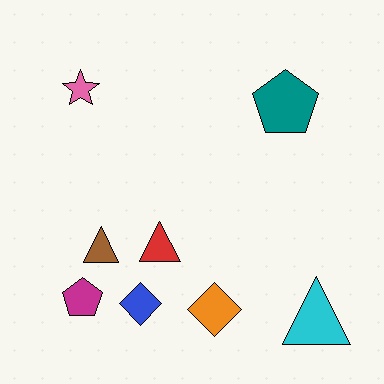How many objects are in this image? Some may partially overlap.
There are 8 objects.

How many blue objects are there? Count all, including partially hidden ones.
There is 1 blue object.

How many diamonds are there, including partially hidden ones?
There are 2 diamonds.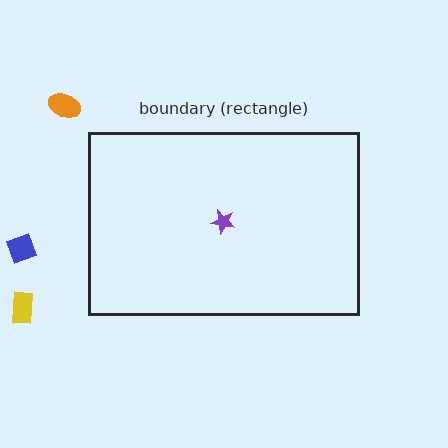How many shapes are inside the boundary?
1 inside, 3 outside.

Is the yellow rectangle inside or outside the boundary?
Outside.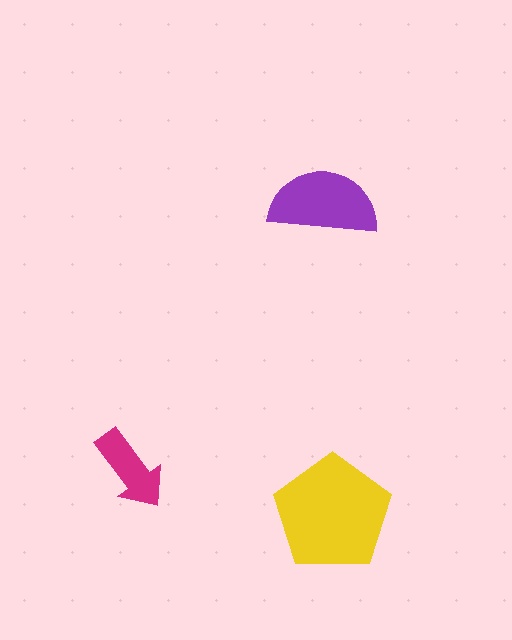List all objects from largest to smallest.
The yellow pentagon, the purple semicircle, the magenta arrow.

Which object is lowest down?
The yellow pentagon is bottommost.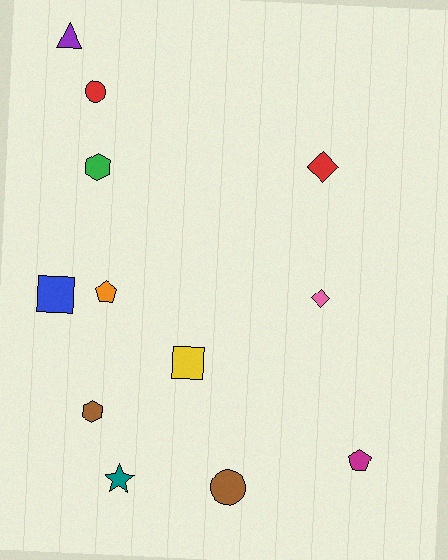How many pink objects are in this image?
There is 1 pink object.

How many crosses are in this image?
There are no crosses.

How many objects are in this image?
There are 12 objects.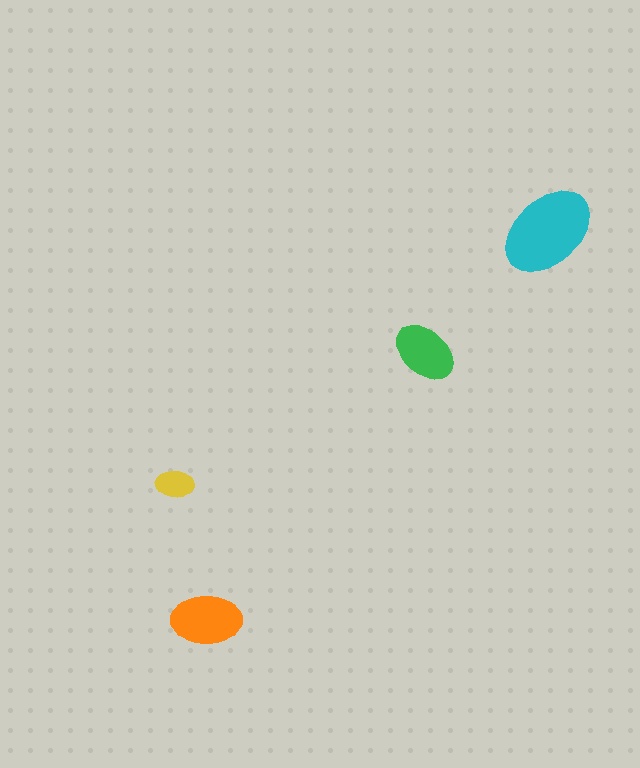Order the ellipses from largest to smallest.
the cyan one, the orange one, the green one, the yellow one.